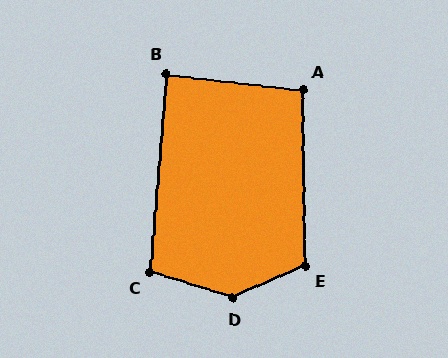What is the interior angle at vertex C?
Approximately 102 degrees (obtuse).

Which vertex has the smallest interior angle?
B, at approximately 89 degrees.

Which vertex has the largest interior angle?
D, at approximately 139 degrees.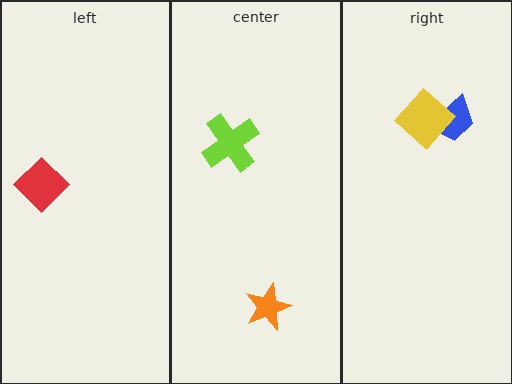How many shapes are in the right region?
2.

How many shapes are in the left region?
1.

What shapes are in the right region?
The blue trapezoid, the yellow diamond.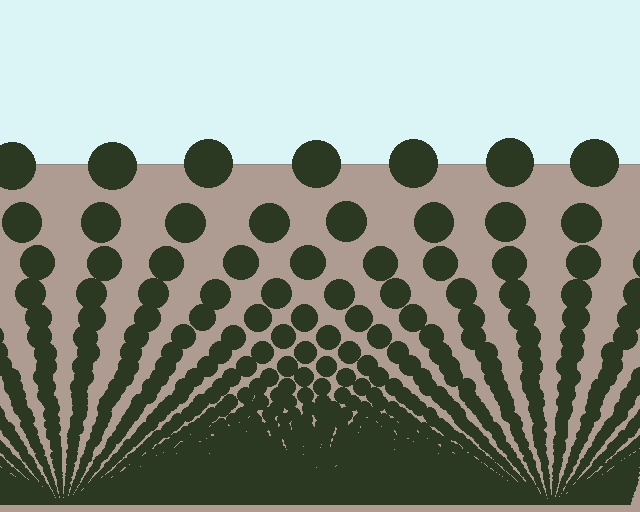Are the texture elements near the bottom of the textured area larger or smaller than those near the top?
Smaller. The gradient is inverted — elements near the bottom are smaller and denser.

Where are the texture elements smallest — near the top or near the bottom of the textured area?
Near the bottom.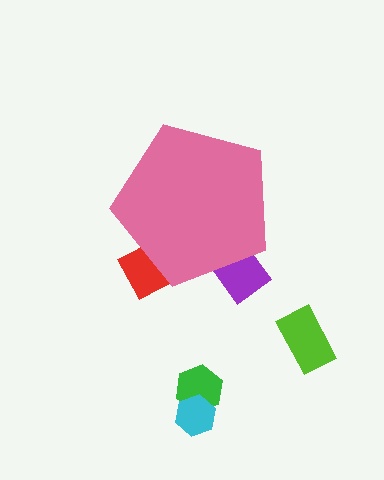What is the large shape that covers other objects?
A pink pentagon.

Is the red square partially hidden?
Yes, the red square is partially hidden behind the pink pentagon.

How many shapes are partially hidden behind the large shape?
2 shapes are partially hidden.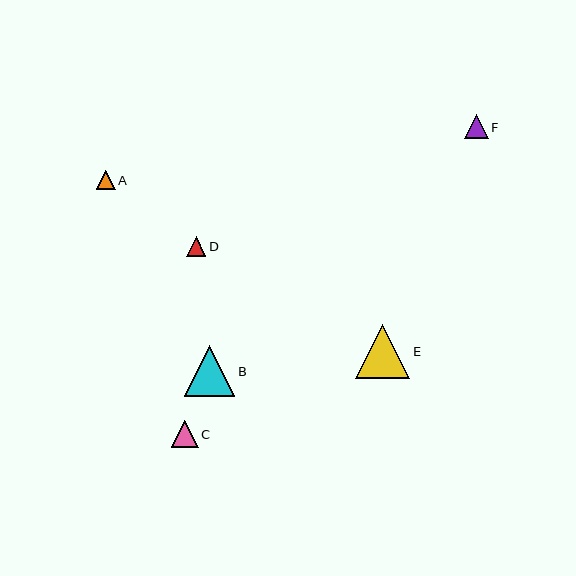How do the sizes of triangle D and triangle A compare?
Triangle D and triangle A are approximately the same size.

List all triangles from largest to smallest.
From largest to smallest: E, B, C, F, D, A.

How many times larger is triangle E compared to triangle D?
Triangle E is approximately 2.8 times the size of triangle D.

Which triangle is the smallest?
Triangle A is the smallest with a size of approximately 19 pixels.